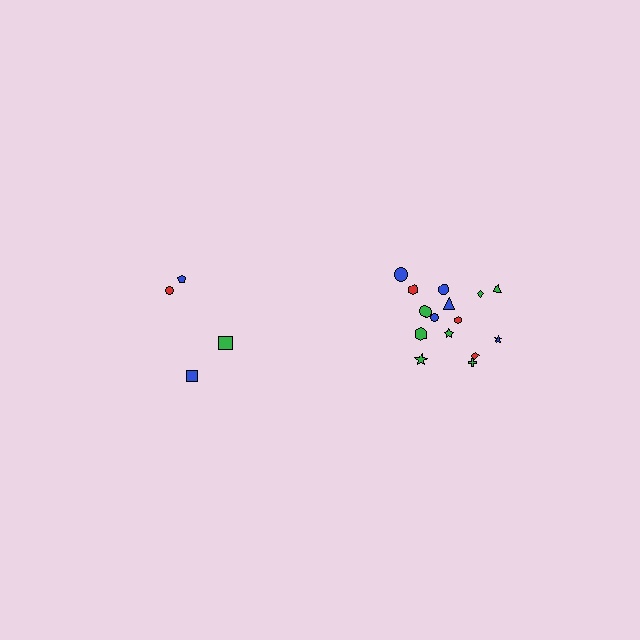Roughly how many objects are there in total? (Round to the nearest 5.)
Roughly 20 objects in total.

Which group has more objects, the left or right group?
The right group.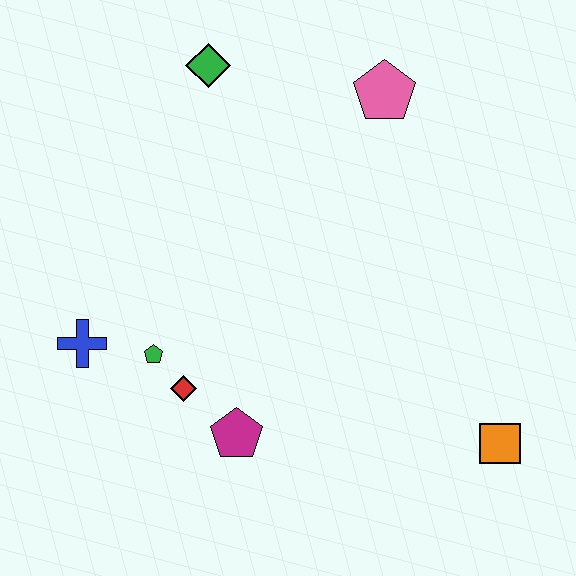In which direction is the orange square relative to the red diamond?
The orange square is to the right of the red diamond.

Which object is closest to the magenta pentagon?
The red diamond is closest to the magenta pentagon.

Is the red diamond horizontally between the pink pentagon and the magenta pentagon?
No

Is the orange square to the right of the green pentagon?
Yes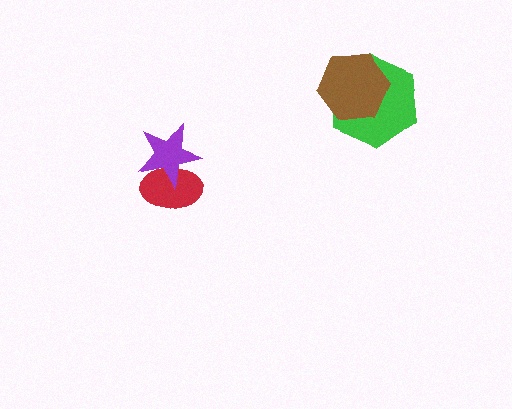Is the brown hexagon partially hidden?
No, no other shape covers it.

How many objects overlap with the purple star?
1 object overlaps with the purple star.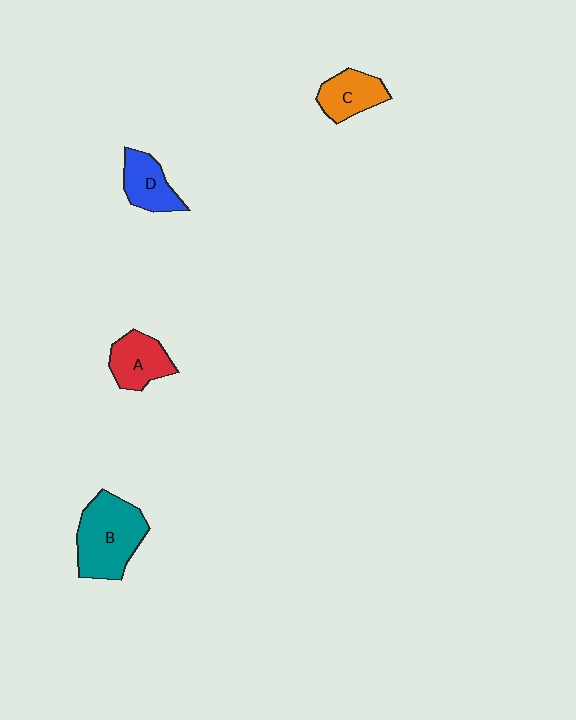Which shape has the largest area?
Shape B (teal).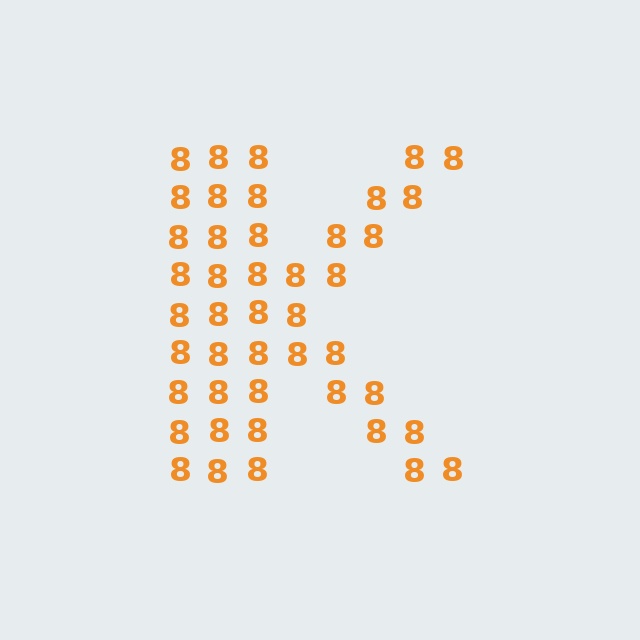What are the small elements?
The small elements are digit 8's.